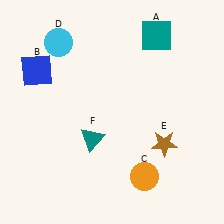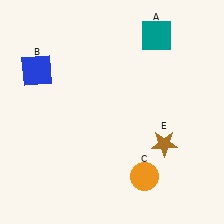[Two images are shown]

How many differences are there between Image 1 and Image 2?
There are 2 differences between the two images.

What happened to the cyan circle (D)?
The cyan circle (D) was removed in Image 2. It was in the top-left area of Image 1.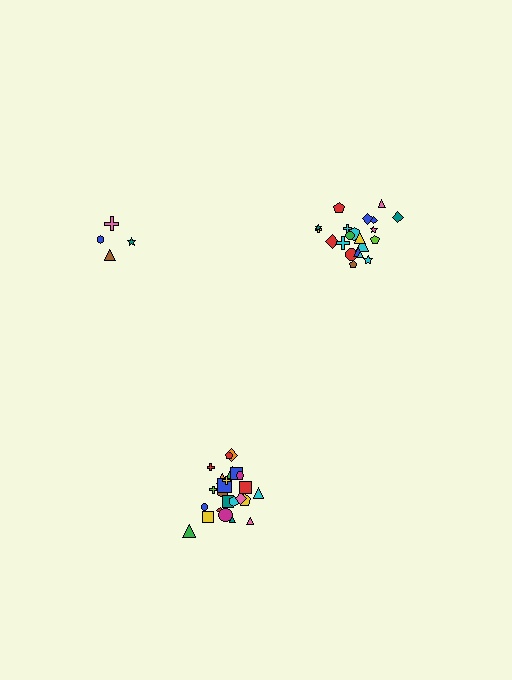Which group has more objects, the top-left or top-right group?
The top-right group.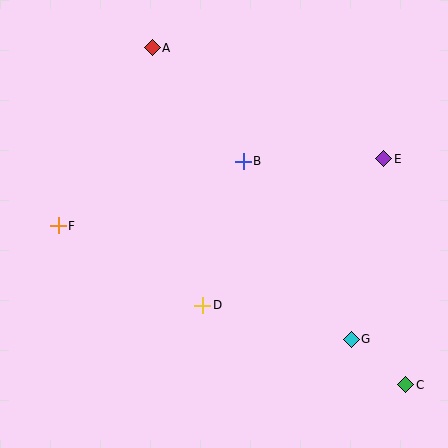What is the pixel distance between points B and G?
The distance between B and G is 208 pixels.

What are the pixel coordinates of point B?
Point B is at (243, 161).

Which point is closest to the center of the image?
Point B at (243, 161) is closest to the center.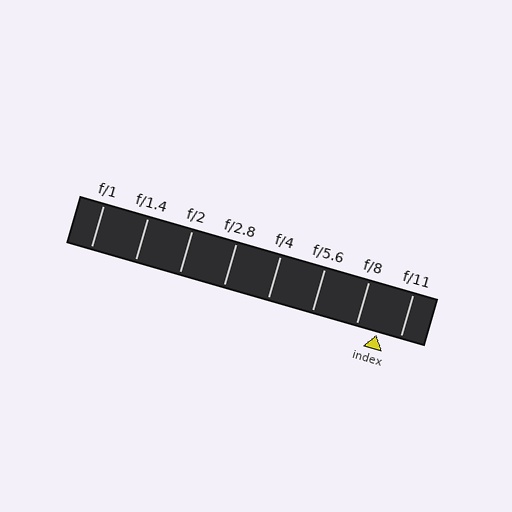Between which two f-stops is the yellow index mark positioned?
The index mark is between f/8 and f/11.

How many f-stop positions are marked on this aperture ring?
There are 8 f-stop positions marked.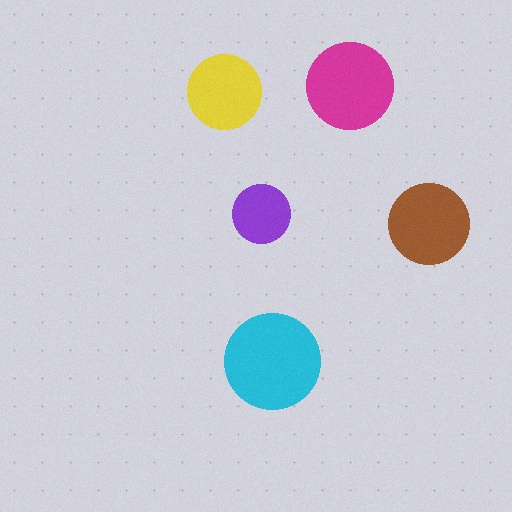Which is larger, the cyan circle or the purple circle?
The cyan one.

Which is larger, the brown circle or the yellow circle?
The brown one.